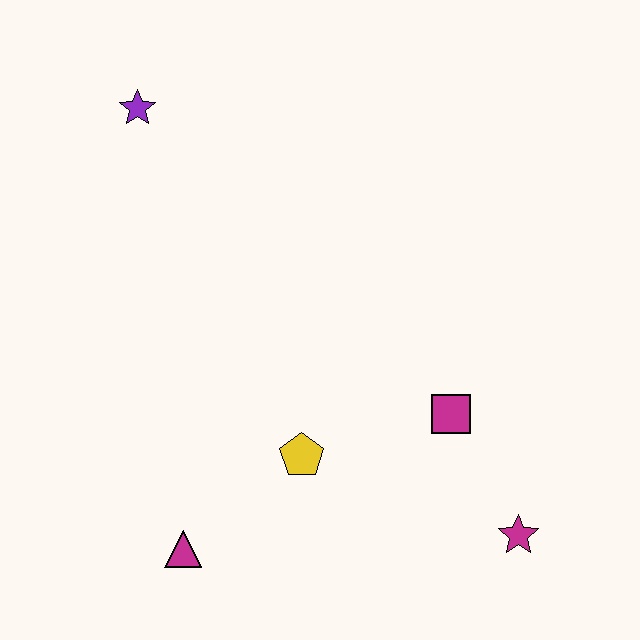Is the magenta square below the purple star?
Yes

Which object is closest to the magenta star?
The magenta square is closest to the magenta star.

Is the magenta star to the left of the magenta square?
No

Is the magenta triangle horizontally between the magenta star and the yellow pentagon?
No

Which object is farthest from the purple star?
The magenta star is farthest from the purple star.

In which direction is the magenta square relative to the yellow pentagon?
The magenta square is to the right of the yellow pentagon.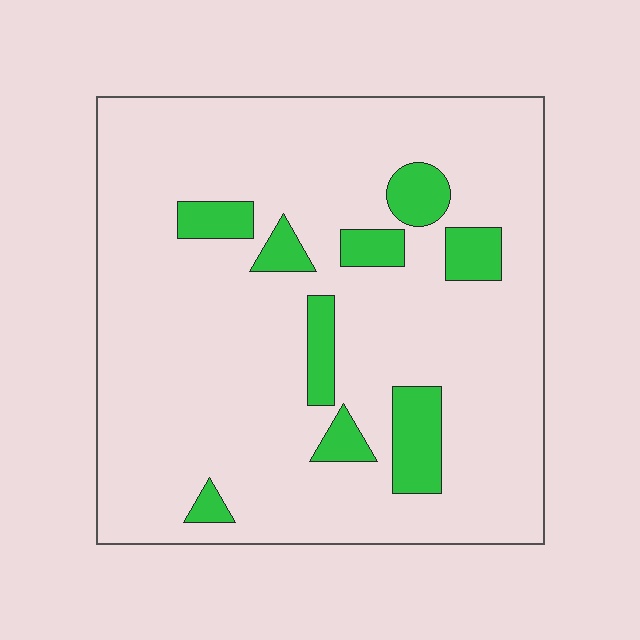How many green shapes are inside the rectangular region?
9.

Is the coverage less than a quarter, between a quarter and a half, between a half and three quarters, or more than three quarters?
Less than a quarter.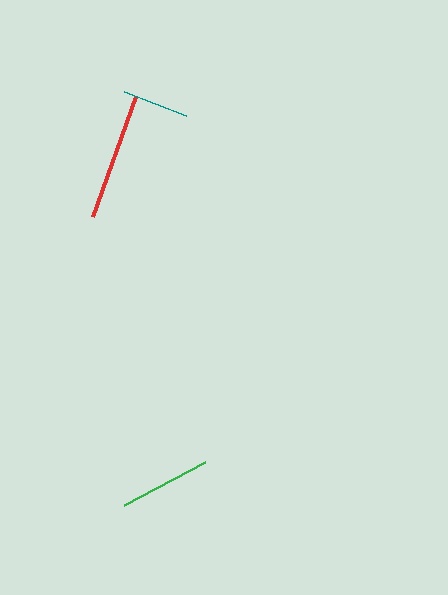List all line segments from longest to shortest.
From longest to shortest: red, green, teal.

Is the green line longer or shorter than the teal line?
The green line is longer than the teal line.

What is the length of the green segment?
The green segment is approximately 92 pixels long.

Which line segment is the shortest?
The teal line is the shortest at approximately 66 pixels.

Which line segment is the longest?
The red line is the longest at approximately 127 pixels.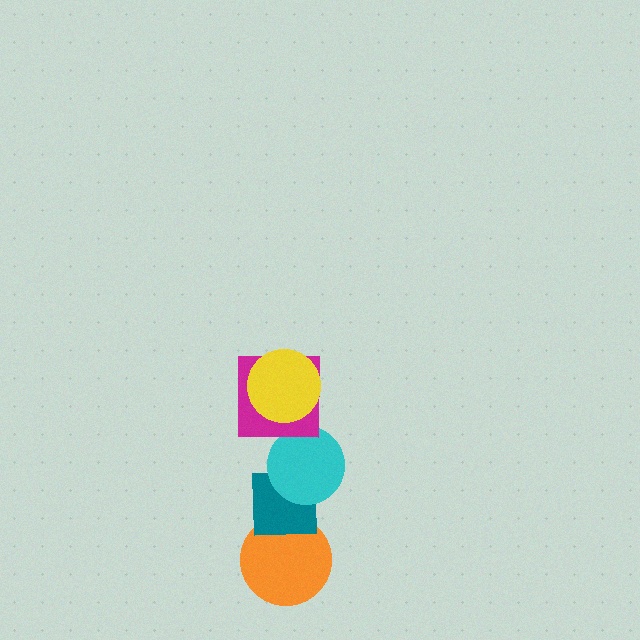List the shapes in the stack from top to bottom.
From top to bottom: the yellow circle, the magenta square, the cyan circle, the teal square, the orange circle.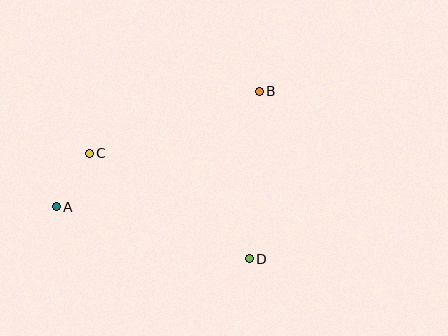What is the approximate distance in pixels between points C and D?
The distance between C and D is approximately 191 pixels.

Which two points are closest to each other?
Points A and C are closest to each other.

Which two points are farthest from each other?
Points A and B are farthest from each other.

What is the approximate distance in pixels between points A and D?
The distance between A and D is approximately 200 pixels.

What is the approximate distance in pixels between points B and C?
The distance between B and C is approximately 180 pixels.